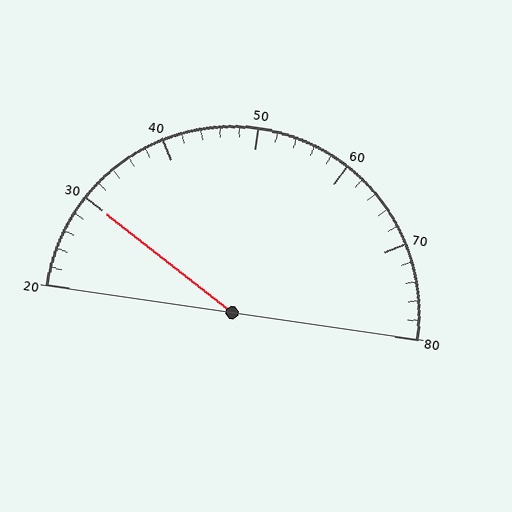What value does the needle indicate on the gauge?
The needle indicates approximately 30.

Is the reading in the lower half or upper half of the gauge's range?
The reading is in the lower half of the range (20 to 80).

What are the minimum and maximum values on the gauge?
The gauge ranges from 20 to 80.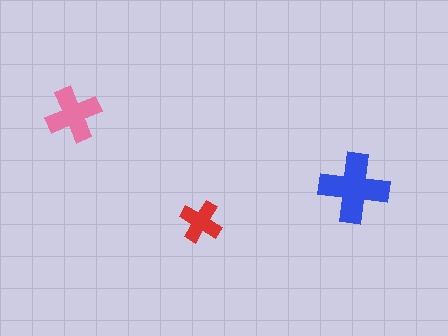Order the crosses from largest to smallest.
the blue one, the pink one, the red one.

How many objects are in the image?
There are 3 objects in the image.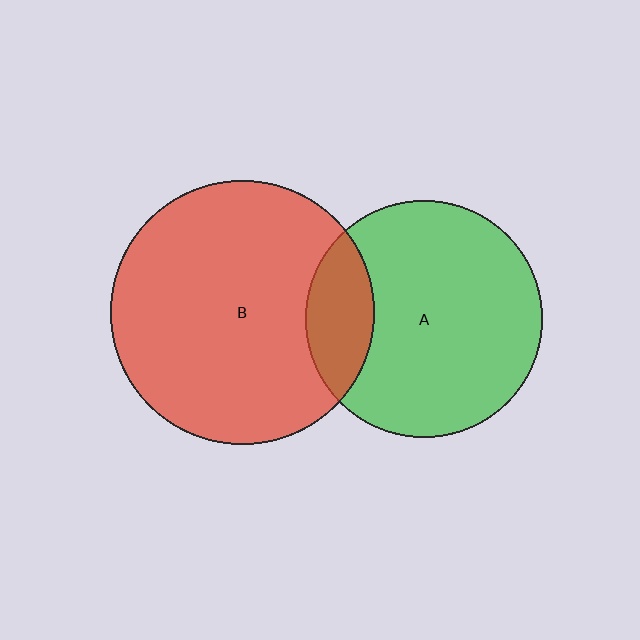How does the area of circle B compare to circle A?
Approximately 1.2 times.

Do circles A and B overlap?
Yes.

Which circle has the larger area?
Circle B (red).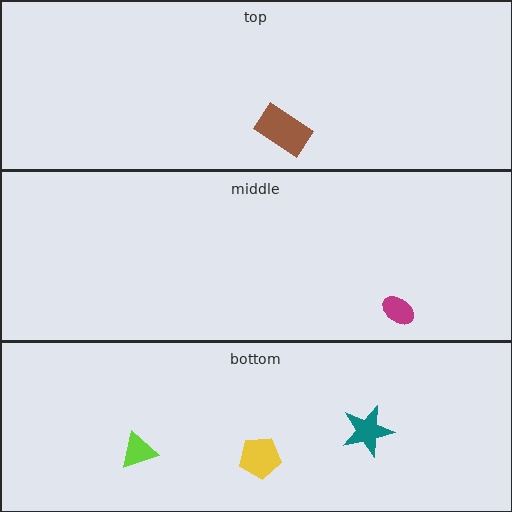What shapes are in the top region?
The brown rectangle.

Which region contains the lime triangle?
The bottom region.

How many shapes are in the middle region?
1.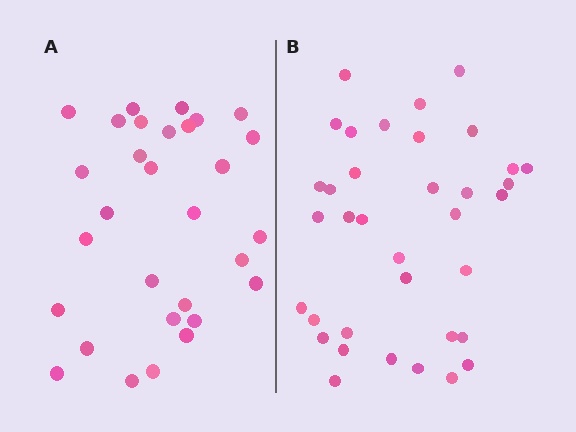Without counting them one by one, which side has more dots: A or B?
Region B (the right region) has more dots.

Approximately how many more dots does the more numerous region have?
Region B has about 6 more dots than region A.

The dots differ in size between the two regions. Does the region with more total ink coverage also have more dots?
No. Region A has more total ink coverage because its dots are larger, but region B actually contains more individual dots. Total area can be misleading — the number of items is what matters here.